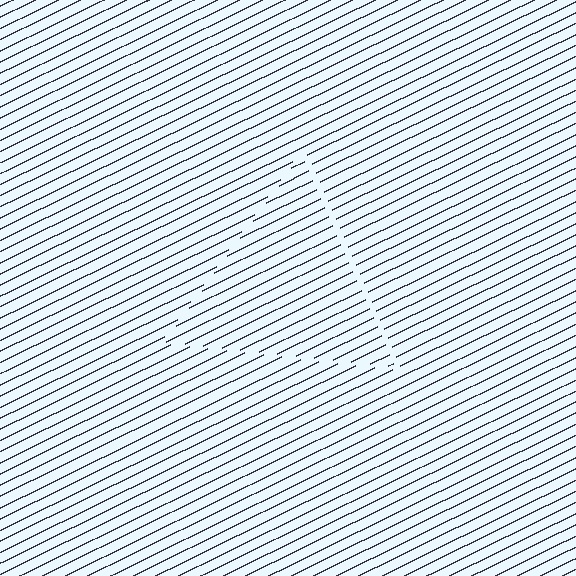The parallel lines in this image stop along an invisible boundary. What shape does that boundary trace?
An illusory triangle. The interior of the shape contains the same grating, shifted by half a period — the contour is defined by the phase discontinuity where line-ends from the inner and outer gratings abut.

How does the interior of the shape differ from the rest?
The interior of the shape contains the same grating, shifted by half a period — the contour is defined by the phase discontinuity where line-ends from the inner and outer gratings abut.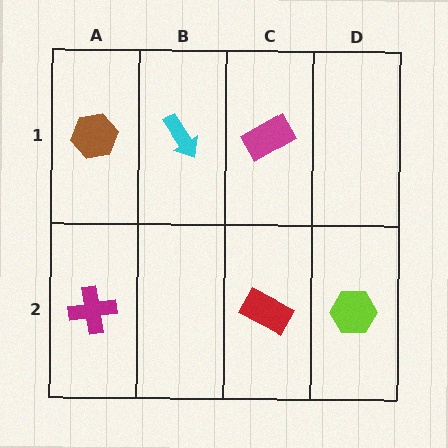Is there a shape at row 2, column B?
No, that cell is empty.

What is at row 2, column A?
A magenta cross.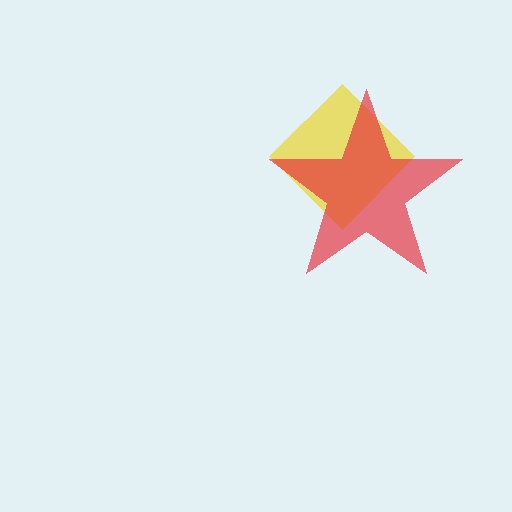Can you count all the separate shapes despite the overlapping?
Yes, there are 2 separate shapes.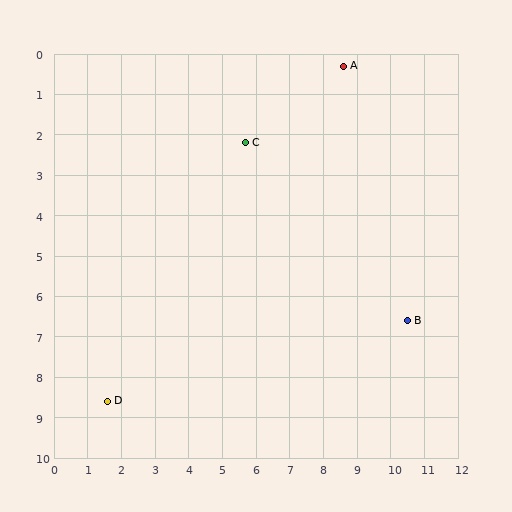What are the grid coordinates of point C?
Point C is at approximately (5.7, 2.2).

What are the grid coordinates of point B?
Point B is at approximately (10.5, 6.6).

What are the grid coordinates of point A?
Point A is at approximately (8.6, 0.3).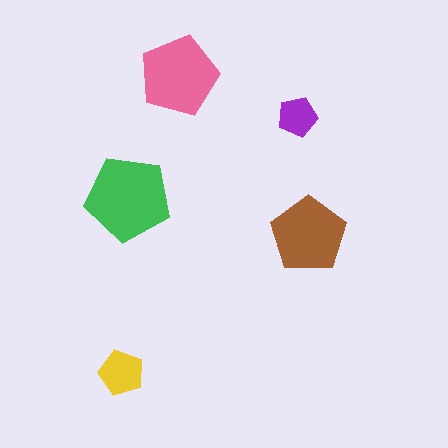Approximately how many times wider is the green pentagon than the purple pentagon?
About 2 times wider.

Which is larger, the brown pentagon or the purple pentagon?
The brown one.